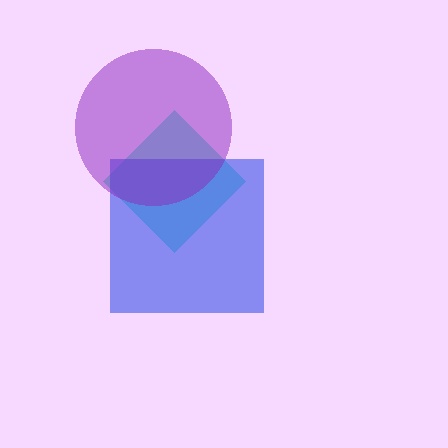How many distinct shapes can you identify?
There are 3 distinct shapes: a cyan diamond, a blue square, a purple circle.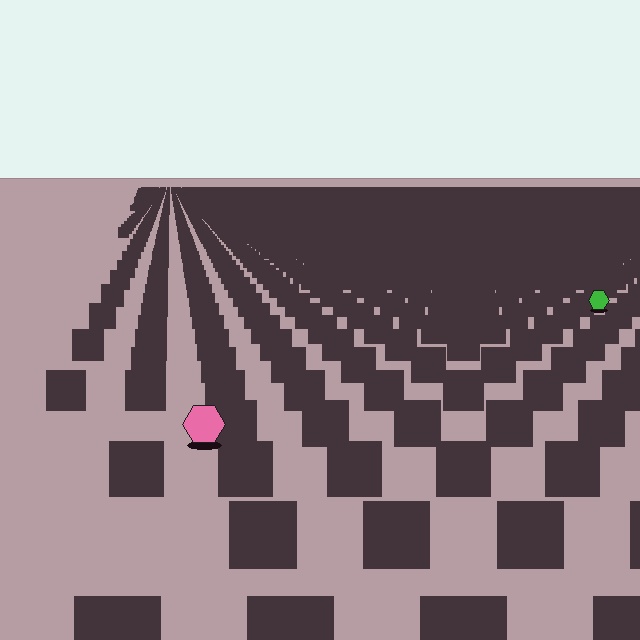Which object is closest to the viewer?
The pink hexagon is closest. The texture marks near it are larger and more spread out.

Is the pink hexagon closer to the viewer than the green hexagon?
Yes. The pink hexagon is closer — you can tell from the texture gradient: the ground texture is coarser near it.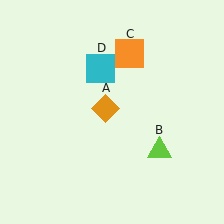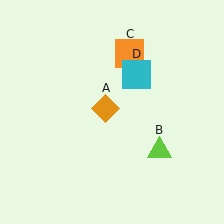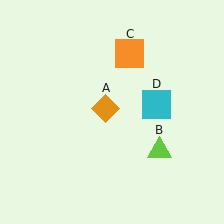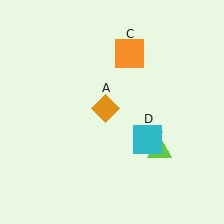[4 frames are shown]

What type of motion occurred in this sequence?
The cyan square (object D) rotated clockwise around the center of the scene.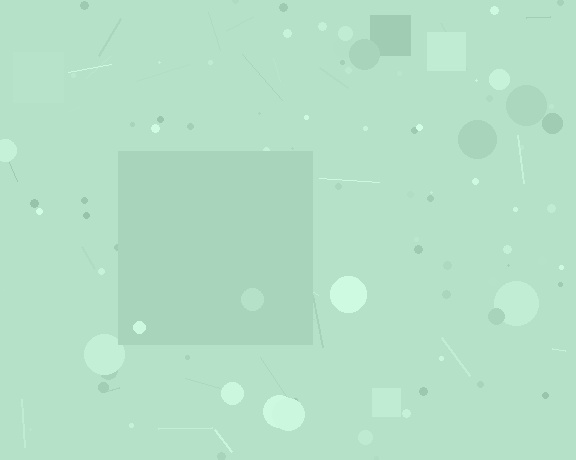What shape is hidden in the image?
A square is hidden in the image.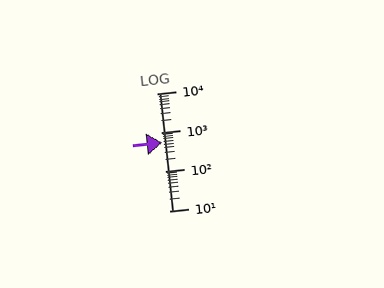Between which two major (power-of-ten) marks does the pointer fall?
The pointer is between 100 and 1000.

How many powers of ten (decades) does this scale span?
The scale spans 3 decades, from 10 to 10000.